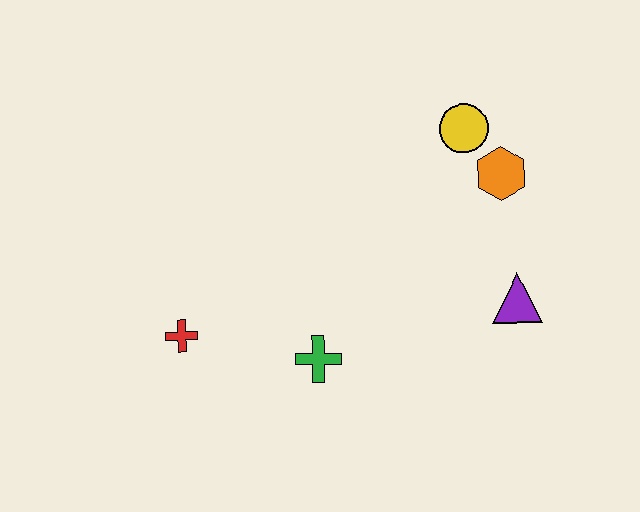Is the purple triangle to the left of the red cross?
No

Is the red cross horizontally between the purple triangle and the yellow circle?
No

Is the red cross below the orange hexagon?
Yes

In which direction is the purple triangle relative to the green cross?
The purple triangle is to the right of the green cross.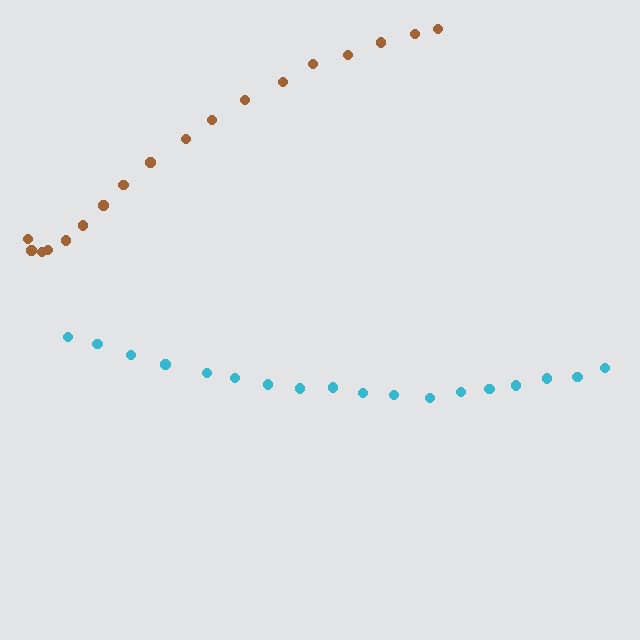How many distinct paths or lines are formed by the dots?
There are 2 distinct paths.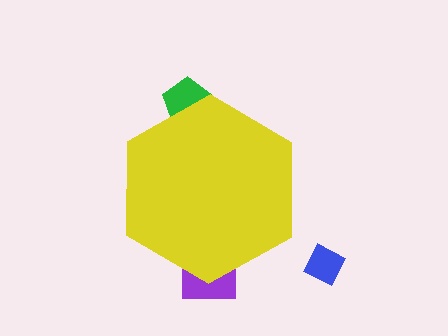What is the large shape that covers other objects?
A yellow hexagon.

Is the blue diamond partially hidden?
No, the blue diamond is fully visible.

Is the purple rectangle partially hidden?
Yes, the purple rectangle is partially hidden behind the yellow hexagon.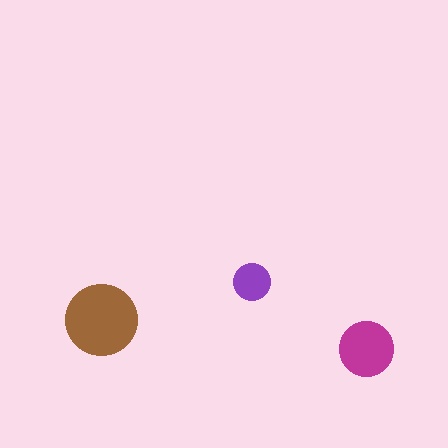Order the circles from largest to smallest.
the brown one, the magenta one, the purple one.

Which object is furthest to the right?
The magenta circle is rightmost.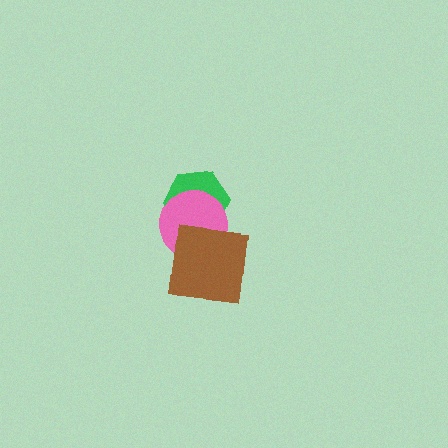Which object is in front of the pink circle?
The brown square is in front of the pink circle.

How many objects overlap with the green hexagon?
2 objects overlap with the green hexagon.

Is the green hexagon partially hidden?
Yes, it is partially covered by another shape.